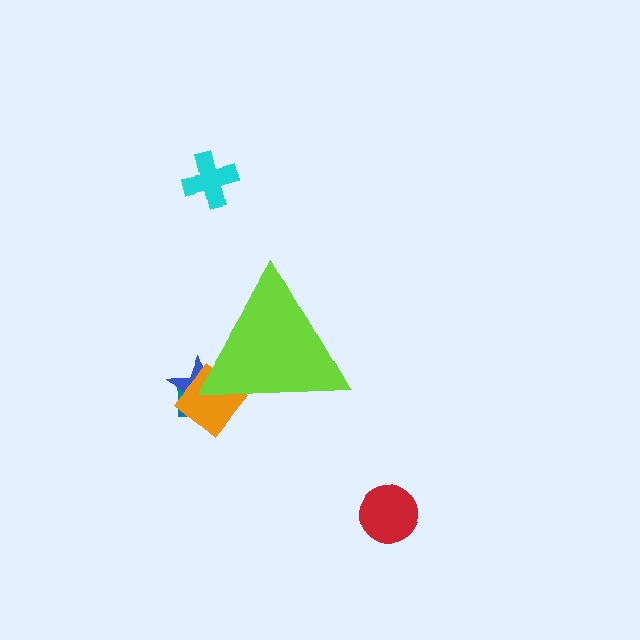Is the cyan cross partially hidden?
No, the cyan cross is fully visible.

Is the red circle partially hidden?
No, the red circle is fully visible.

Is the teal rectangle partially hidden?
Yes, the teal rectangle is partially hidden behind the lime triangle.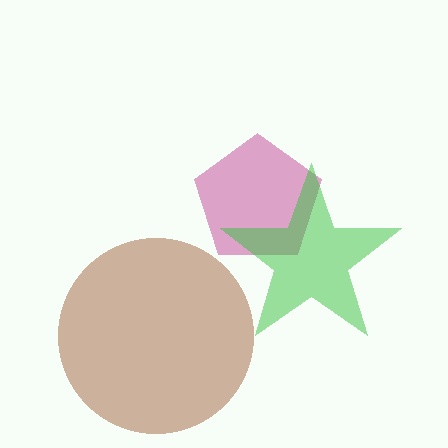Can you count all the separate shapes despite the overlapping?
Yes, there are 3 separate shapes.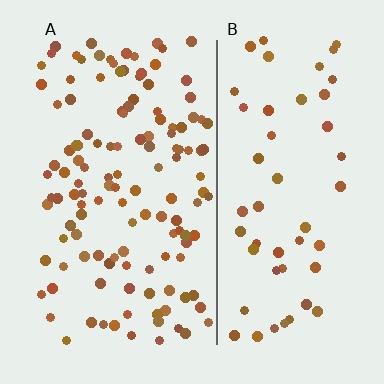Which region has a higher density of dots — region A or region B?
A (the left).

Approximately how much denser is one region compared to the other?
Approximately 2.4× — region A over region B.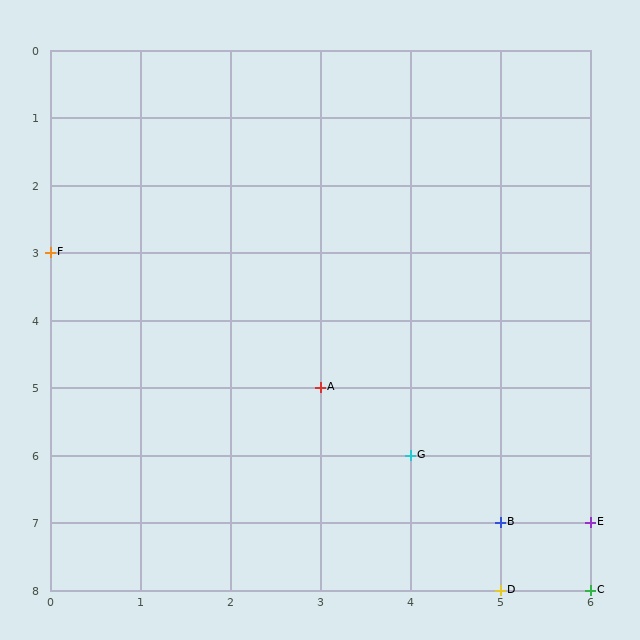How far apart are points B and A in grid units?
Points B and A are 2 columns and 2 rows apart (about 2.8 grid units diagonally).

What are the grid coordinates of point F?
Point F is at grid coordinates (0, 3).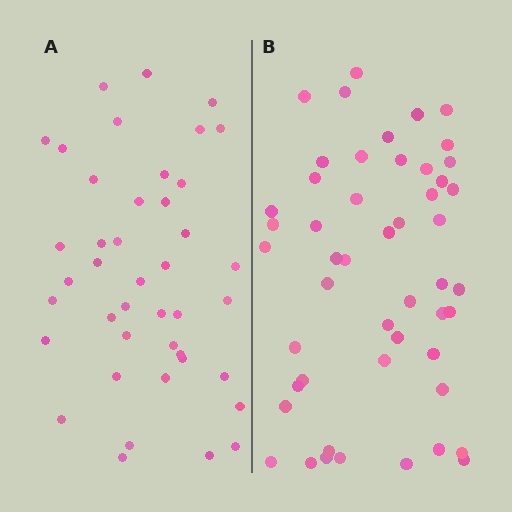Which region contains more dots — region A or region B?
Region B (the right region) has more dots.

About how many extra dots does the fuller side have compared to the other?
Region B has roughly 8 or so more dots than region A.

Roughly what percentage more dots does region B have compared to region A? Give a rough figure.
About 20% more.